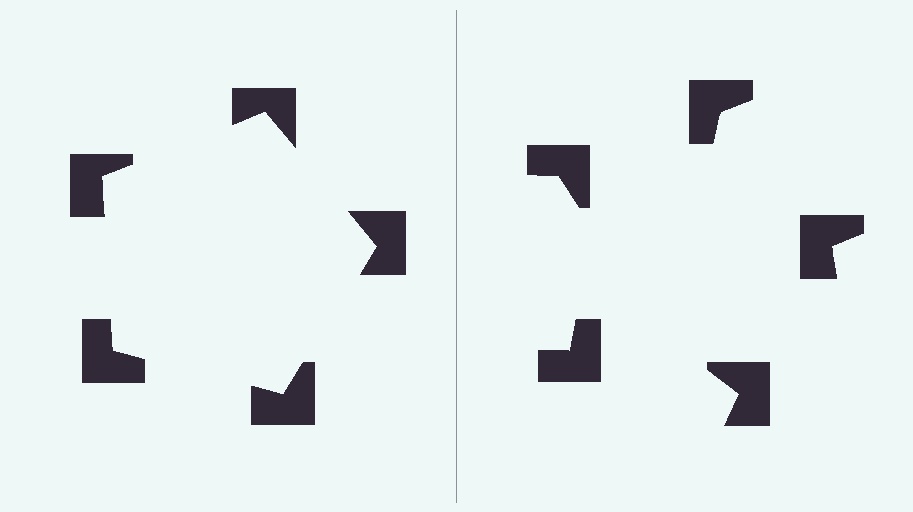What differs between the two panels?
The notched squares are positioned identically on both sides; only the wedge orientations differ. On the left they align to a pentagon; on the right they are misaligned.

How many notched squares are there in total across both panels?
10 — 5 on each side.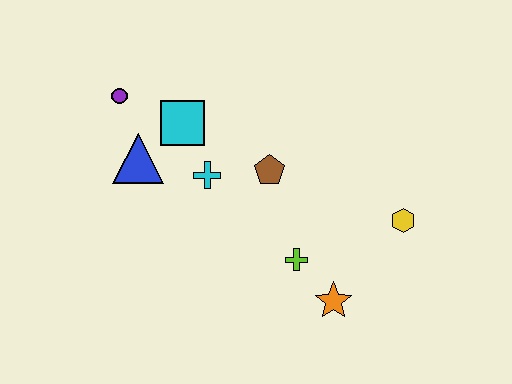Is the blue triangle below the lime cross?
No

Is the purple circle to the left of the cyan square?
Yes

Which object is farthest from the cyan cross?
The yellow hexagon is farthest from the cyan cross.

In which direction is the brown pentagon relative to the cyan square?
The brown pentagon is to the right of the cyan square.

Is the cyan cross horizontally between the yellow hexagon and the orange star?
No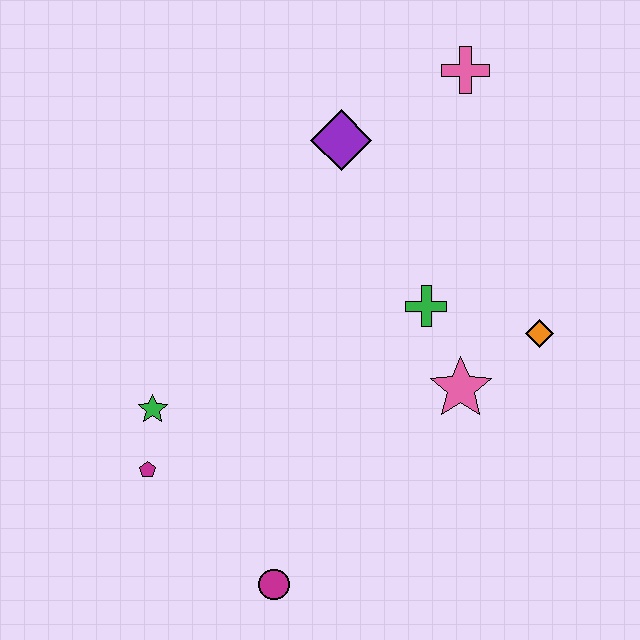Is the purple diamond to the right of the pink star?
No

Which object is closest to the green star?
The magenta pentagon is closest to the green star.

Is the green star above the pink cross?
No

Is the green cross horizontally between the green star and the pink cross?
Yes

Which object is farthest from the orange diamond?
The magenta pentagon is farthest from the orange diamond.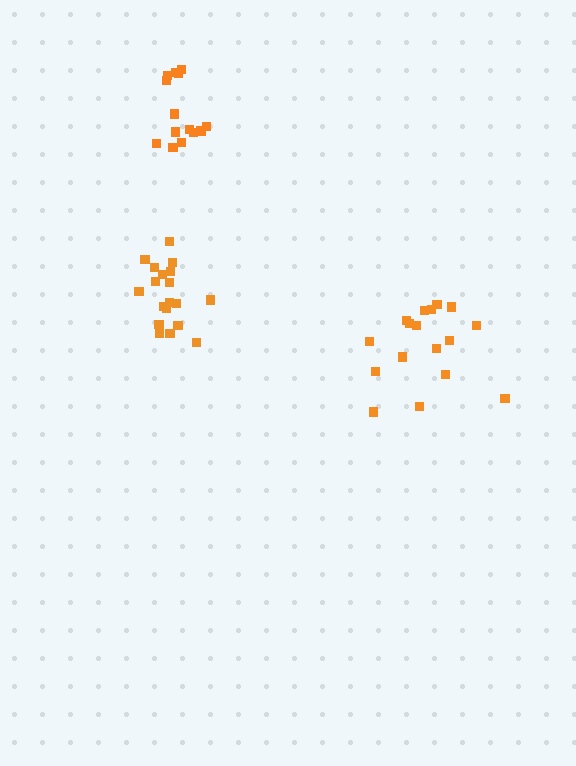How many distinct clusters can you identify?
There are 3 distinct clusters.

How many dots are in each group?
Group 1: 17 dots, Group 2: 19 dots, Group 3: 14 dots (50 total).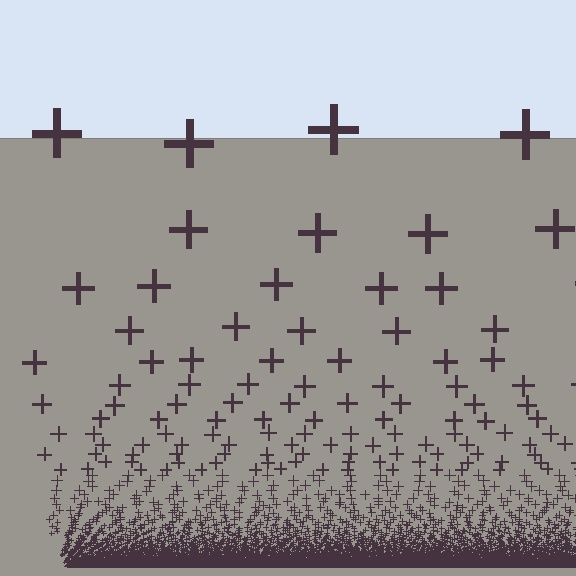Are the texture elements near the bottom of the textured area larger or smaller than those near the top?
Smaller. The gradient is inverted — elements near the bottom are smaller and denser.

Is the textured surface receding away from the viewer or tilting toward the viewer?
The surface appears to tilt toward the viewer. Texture elements get larger and sparser toward the top.